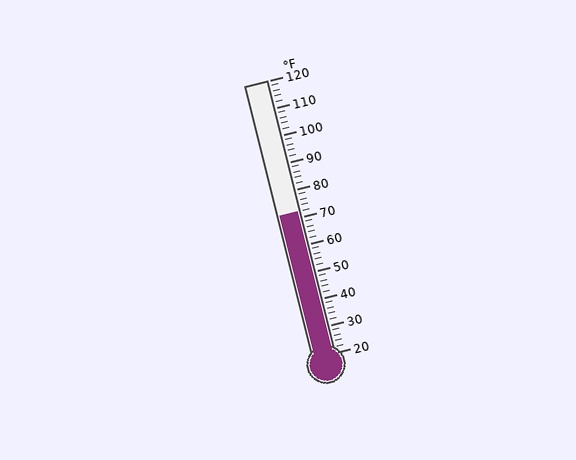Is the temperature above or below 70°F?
The temperature is above 70°F.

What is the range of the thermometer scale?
The thermometer scale ranges from 20°F to 120°F.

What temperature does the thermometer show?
The thermometer shows approximately 72°F.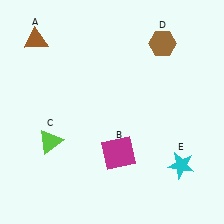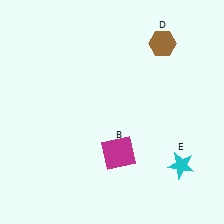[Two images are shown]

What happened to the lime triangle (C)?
The lime triangle (C) was removed in Image 2. It was in the bottom-left area of Image 1.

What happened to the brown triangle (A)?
The brown triangle (A) was removed in Image 2. It was in the top-left area of Image 1.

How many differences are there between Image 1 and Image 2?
There are 2 differences between the two images.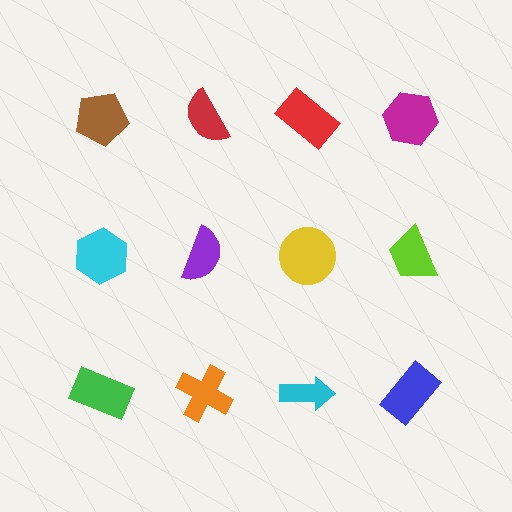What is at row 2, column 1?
A cyan hexagon.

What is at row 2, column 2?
A purple semicircle.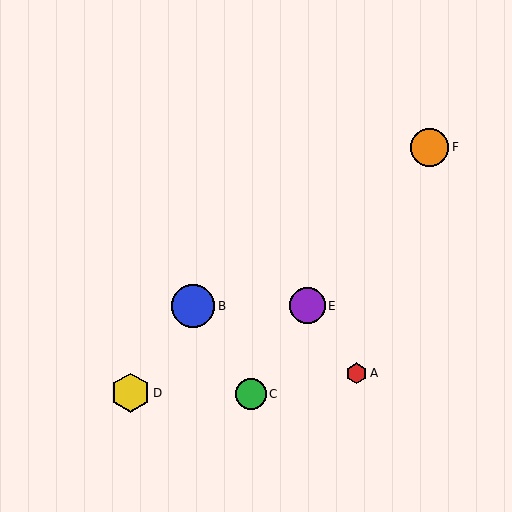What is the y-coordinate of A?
Object A is at y≈373.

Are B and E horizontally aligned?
Yes, both are at y≈306.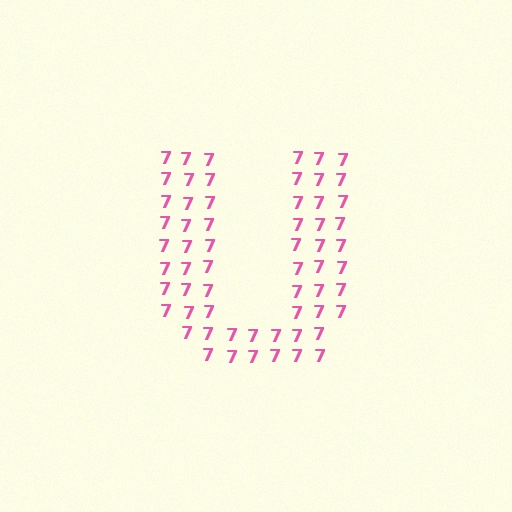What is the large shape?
The large shape is the letter U.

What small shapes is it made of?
It is made of small digit 7's.